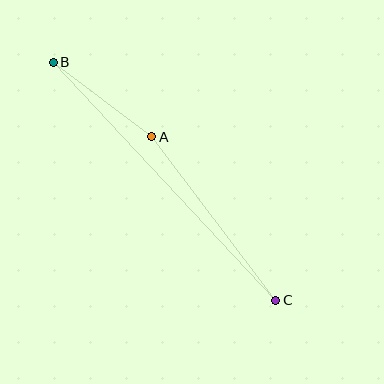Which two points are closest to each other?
Points A and B are closest to each other.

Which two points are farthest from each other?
Points B and C are farthest from each other.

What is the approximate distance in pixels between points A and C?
The distance between A and C is approximately 205 pixels.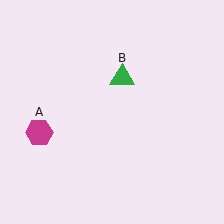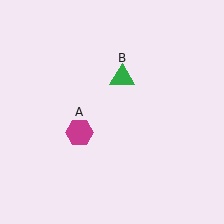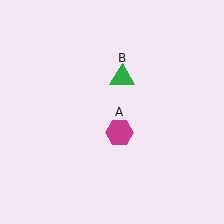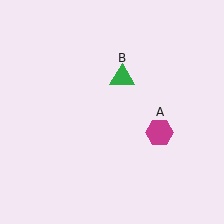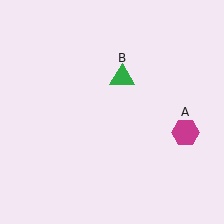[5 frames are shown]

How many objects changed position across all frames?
1 object changed position: magenta hexagon (object A).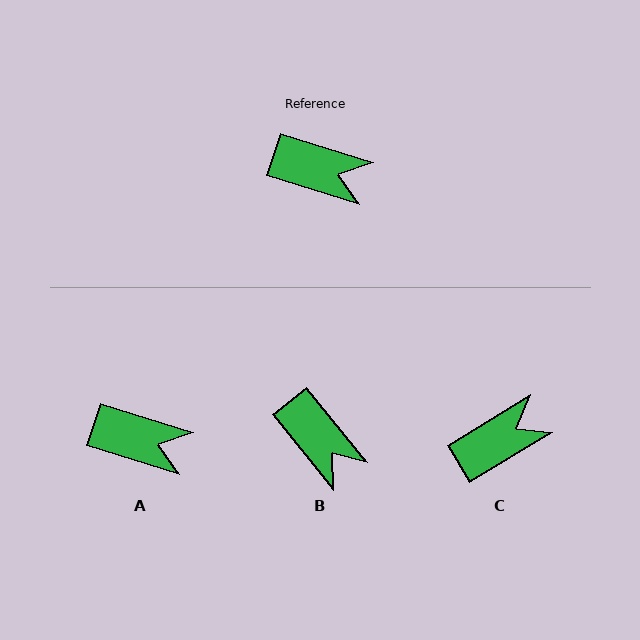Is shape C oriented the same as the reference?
No, it is off by about 49 degrees.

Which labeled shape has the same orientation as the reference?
A.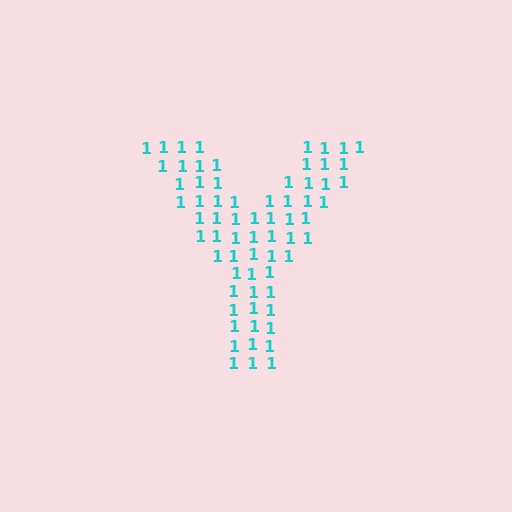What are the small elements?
The small elements are digit 1's.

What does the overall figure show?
The overall figure shows the letter Y.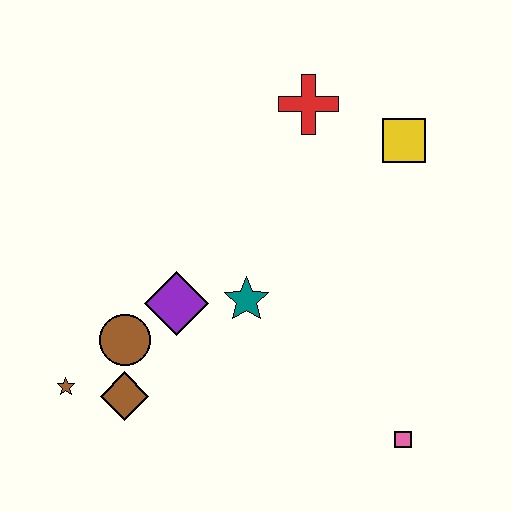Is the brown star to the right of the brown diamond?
No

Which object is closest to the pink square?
The teal star is closest to the pink square.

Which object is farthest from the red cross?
The brown star is farthest from the red cross.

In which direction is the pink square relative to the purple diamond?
The pink square is to the right of the purple diamond.